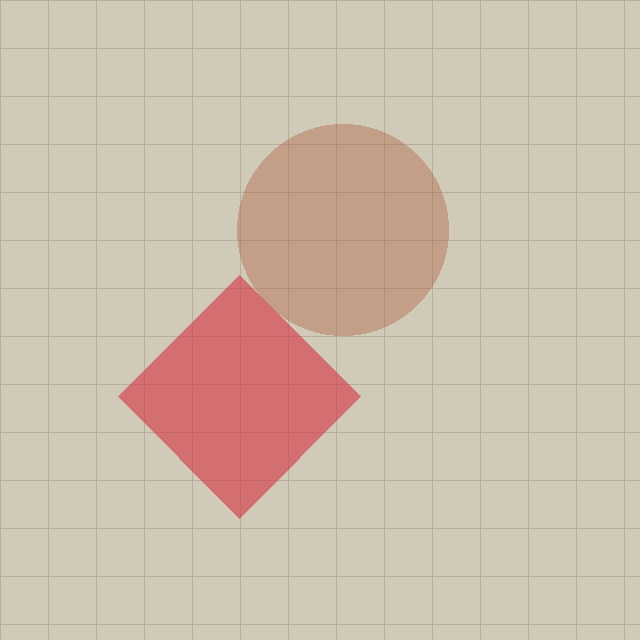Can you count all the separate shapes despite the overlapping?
Yes, there are 2 separate shapes.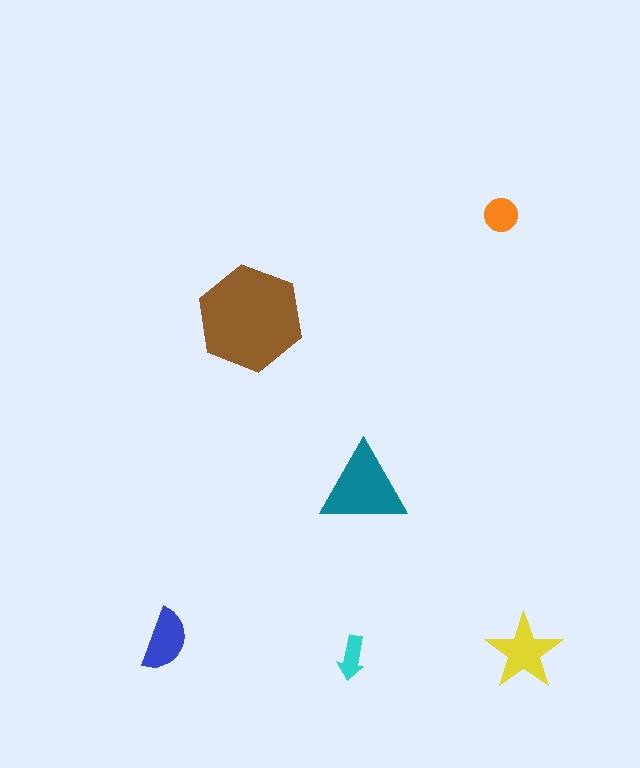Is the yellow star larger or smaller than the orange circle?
Larger.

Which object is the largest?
The brown hexagon.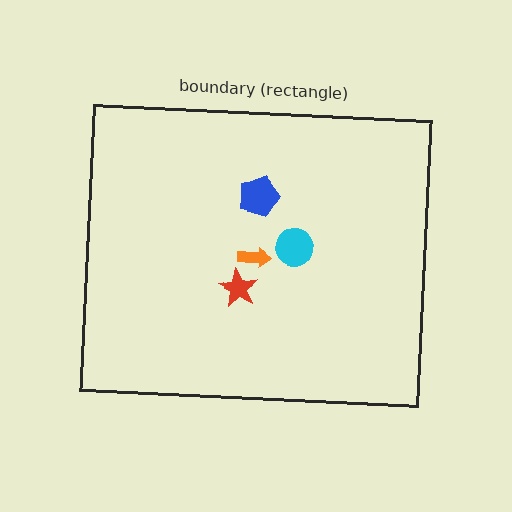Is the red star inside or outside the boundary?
Inside.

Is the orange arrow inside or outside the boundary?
Inside.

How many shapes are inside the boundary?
4 inside, 0 outside.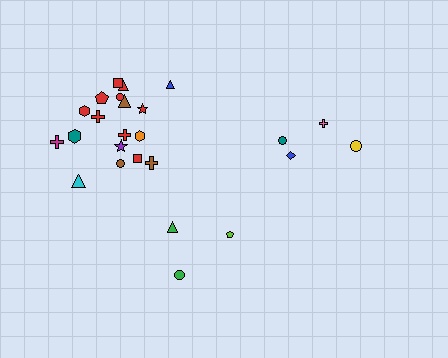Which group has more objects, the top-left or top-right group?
The top-left group.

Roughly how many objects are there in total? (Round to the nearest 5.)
Roughly 25 objects in total.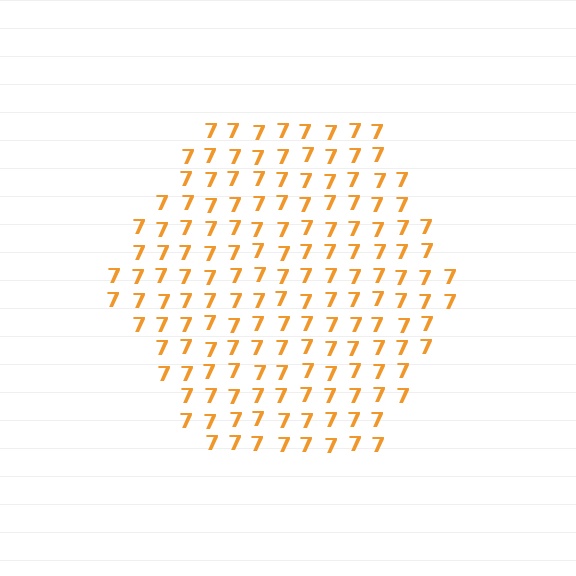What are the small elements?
The small elements are digit 7's.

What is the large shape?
The large shape is a hexagon.